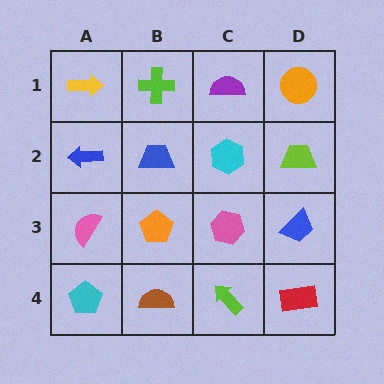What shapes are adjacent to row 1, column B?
A blue trapezoid (row 2, column B), a yellow arrow (row 1, column A), a purple semicircle (row 1, column C).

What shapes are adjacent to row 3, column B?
A blue trapezoid (row 2, column B), a brown semicircle (row 4, column B), a pink semicircle (row 3, column A), a pink hexagon (row 3, column C).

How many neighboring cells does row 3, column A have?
3.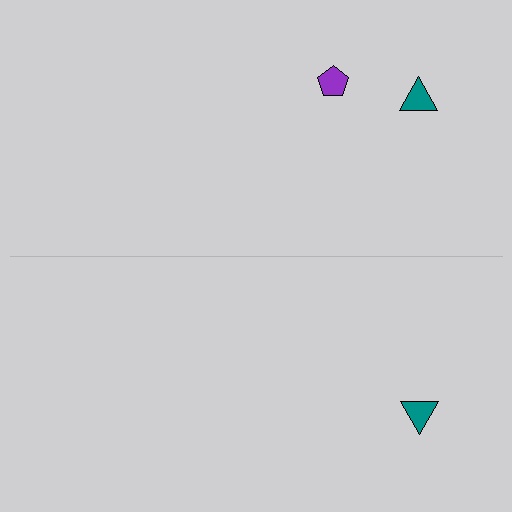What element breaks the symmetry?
A purple pentagon is missing from the bottom side.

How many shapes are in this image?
There are 3 shapes in this image.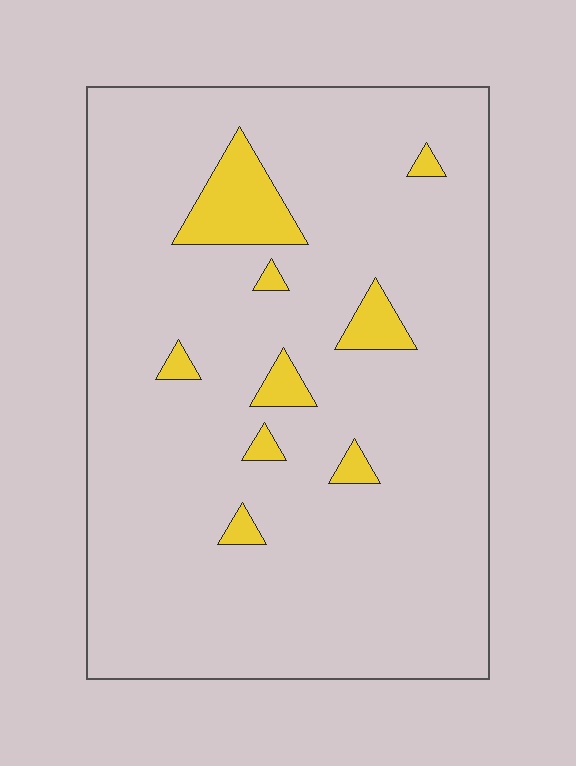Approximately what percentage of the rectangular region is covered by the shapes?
Approximately 10%.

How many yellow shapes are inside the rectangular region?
9.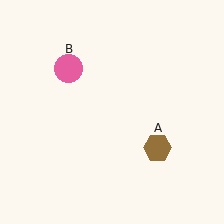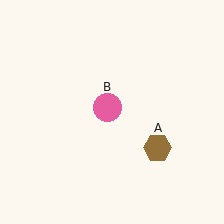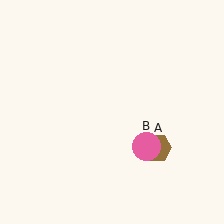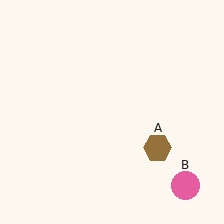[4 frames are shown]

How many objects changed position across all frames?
1 object changed position: pink circle (object B).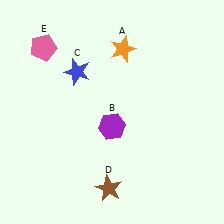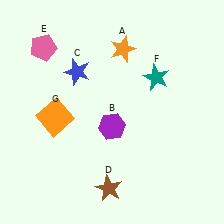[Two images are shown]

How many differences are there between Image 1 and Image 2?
There are 2 differences between the two images.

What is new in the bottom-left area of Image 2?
An orange square (G) was added in the bottom-left area of Image 2.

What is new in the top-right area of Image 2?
A teal star (F) was added in the top-right area of Image 2.